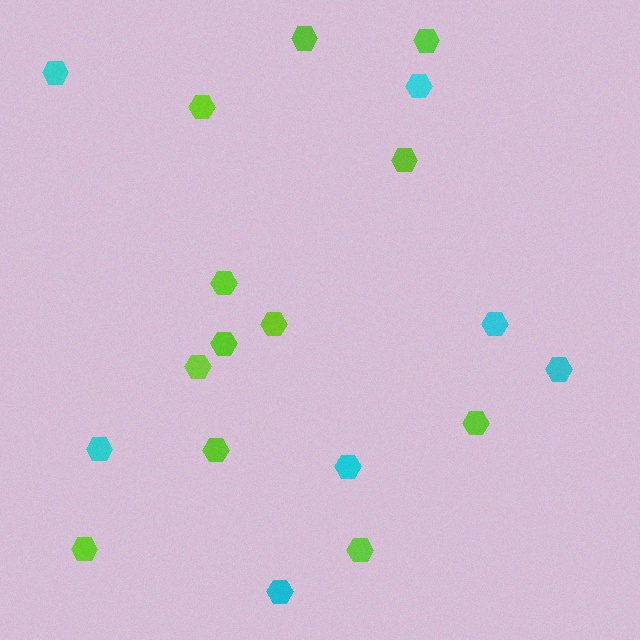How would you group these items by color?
There are 2 groups: one group of cyan hexagons (7) and one group of lime hexagons (12).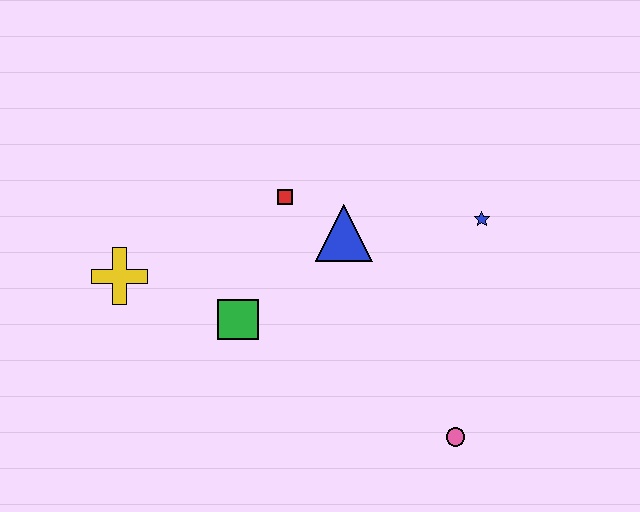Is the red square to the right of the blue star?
No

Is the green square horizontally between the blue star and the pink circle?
No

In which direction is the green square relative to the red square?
The green square is below the red square.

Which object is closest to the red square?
The blue triangle is closest to the red square.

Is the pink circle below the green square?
Yes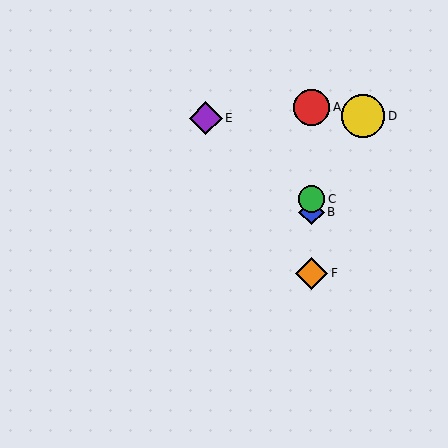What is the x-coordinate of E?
Object E is at x≈206.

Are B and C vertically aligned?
Yes, both are at x≈312.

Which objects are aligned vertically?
Objects A, B, C, F are aligned vertically.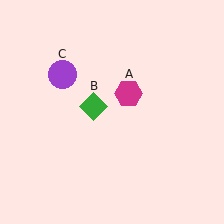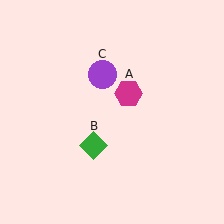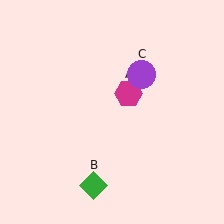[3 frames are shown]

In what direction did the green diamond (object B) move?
The green diamond (object B) moved down.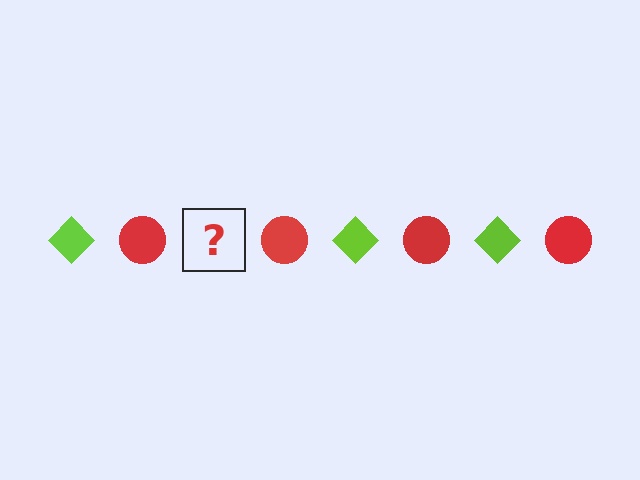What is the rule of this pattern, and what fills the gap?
The rule is that the pattern alternates between lime diamond and red circle. The gap should be filled with a lime diamond.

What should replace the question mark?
The question mark should be replaced with a lime diamond.